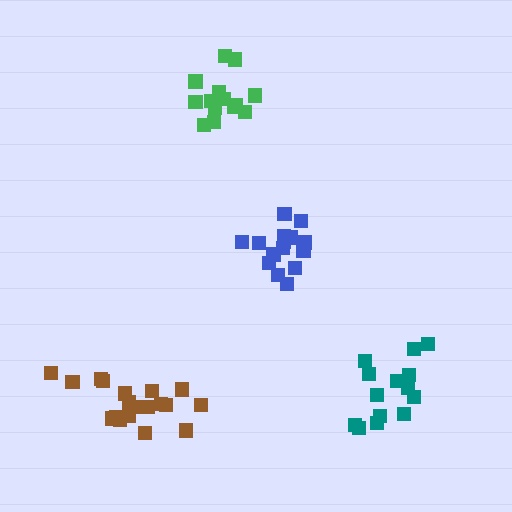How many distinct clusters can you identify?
There are 4 distinct clusters.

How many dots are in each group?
Group 1: 15 dots, Group 2: 19 dots, Group 3: 14 dots, Group 4: 14 dots (62 total).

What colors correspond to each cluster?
The clusters are colored: blue, brown, teal, green.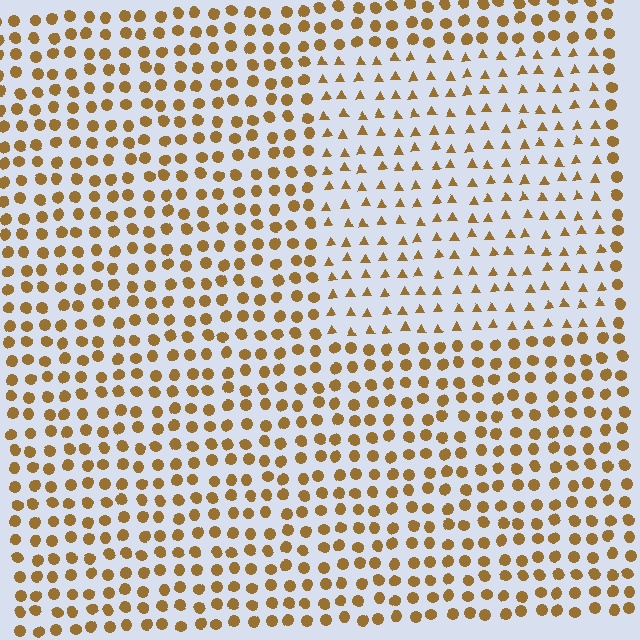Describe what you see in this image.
The image is filled with small brown elements arranged in a uniform grid. A rectangle-shaped region contains triangles, while the surrounding area contains circles. The boundary is defined purely by the change in element shape.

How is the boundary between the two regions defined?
The boundary is defined by a change in element shape: triangles inside vs. circles outside. All elements share the same color and spacing.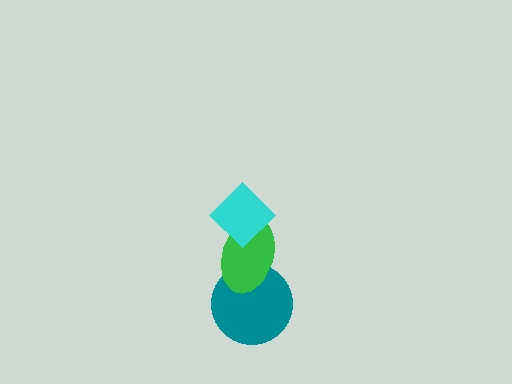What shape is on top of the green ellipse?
The cyan diamond is on top of the green ellipse.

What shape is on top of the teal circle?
The green ellipse is on top of the teal circle.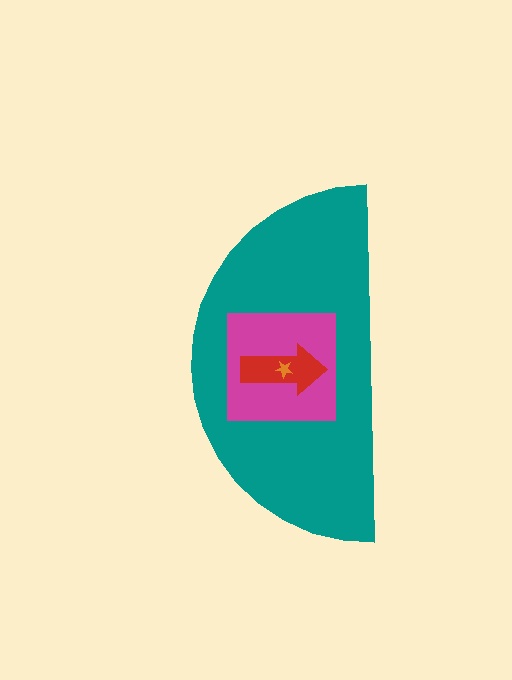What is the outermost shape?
The teal semicircle.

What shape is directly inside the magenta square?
The red arrow.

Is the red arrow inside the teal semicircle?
Yes.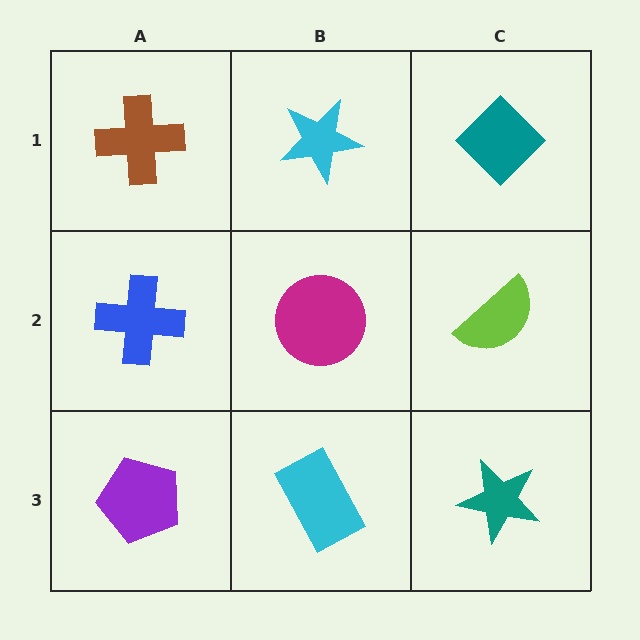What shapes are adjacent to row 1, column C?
A lime semicircle (row 2, column C), a cyan star (row 1, column B).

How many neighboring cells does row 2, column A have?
3.